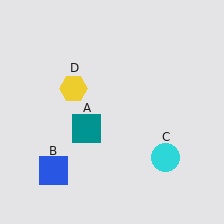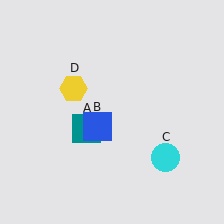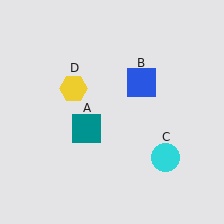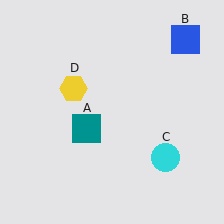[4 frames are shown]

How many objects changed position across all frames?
1 object changed position: blue square (object B).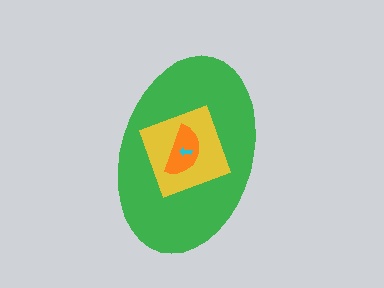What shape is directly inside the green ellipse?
The yellow diamond.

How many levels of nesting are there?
4.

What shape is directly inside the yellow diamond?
The orange semicircle.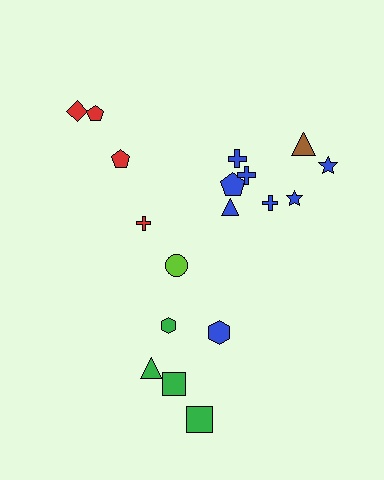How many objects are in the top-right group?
There are 8 objects.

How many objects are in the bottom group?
There are 6 objects.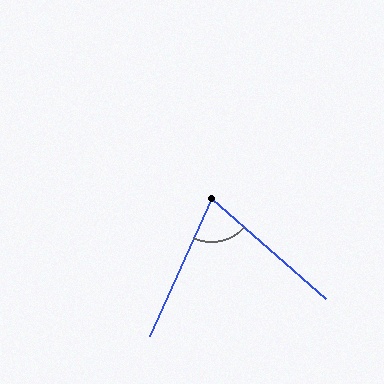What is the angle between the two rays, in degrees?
Approximately 73 degrees.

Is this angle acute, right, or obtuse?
It is acute.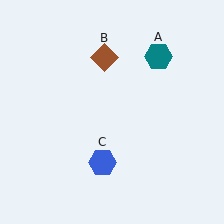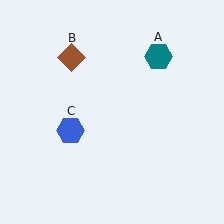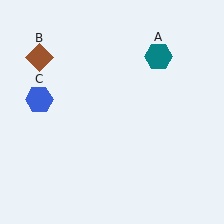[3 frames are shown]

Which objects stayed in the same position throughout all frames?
Teal hexagon (object A) remained stationary.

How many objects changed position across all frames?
2 objects changed position: brown diamond (object B), blue hexagon (object C).